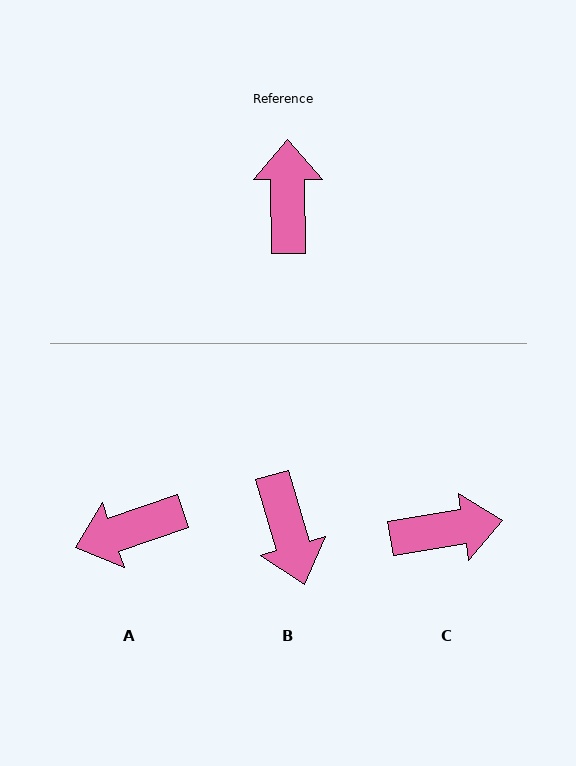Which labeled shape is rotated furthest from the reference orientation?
B, about 164 degrees away.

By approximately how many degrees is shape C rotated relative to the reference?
Approximately 81 degrees clockwise.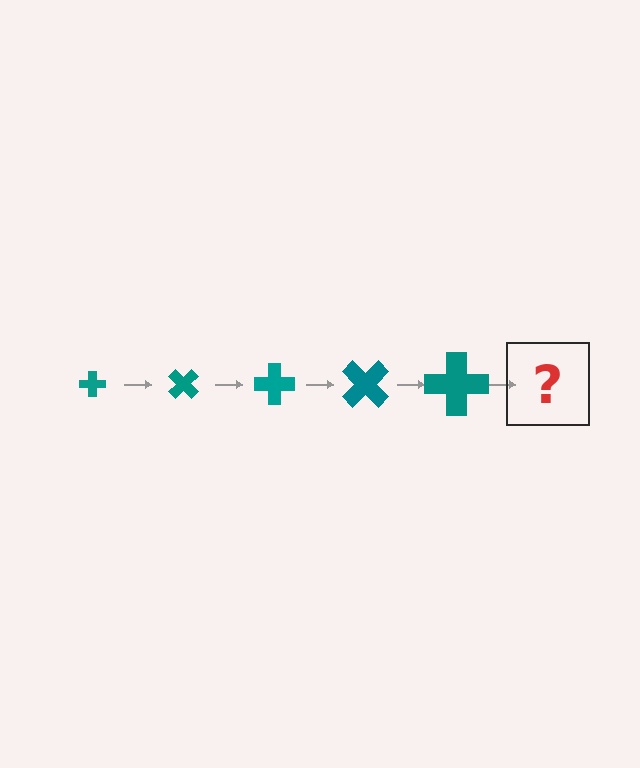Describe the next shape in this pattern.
It should be a cross, larger than the previous one and rotated 225 degrees from the start.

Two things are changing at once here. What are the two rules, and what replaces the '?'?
The two rules are that the cross grows larger each step and it rotates 45 degrees each step. The '?' should be a cross, larger than the previous one and rotated 225 degrees from the start.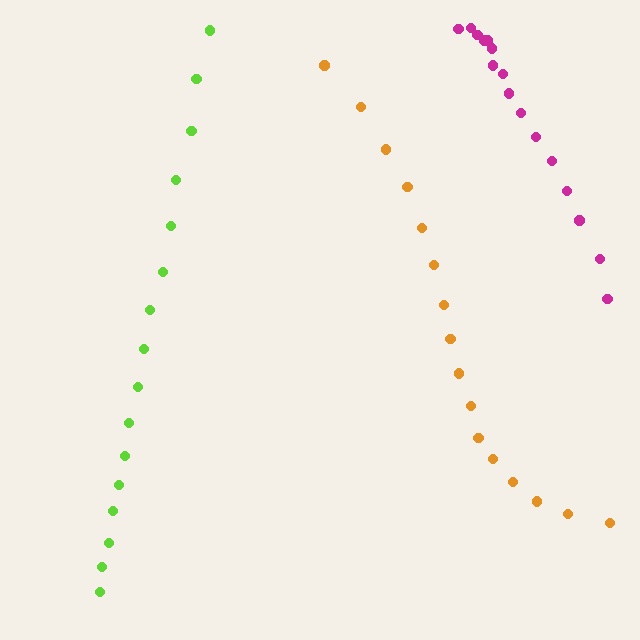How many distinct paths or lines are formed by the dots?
There are 3 distinct paths.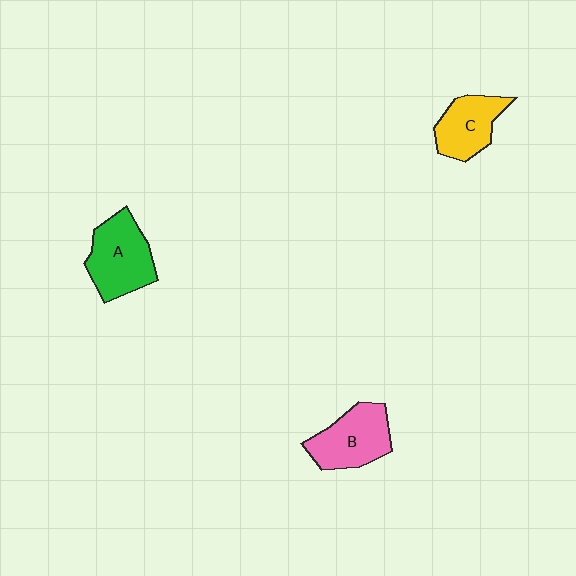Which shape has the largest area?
Shape A (green).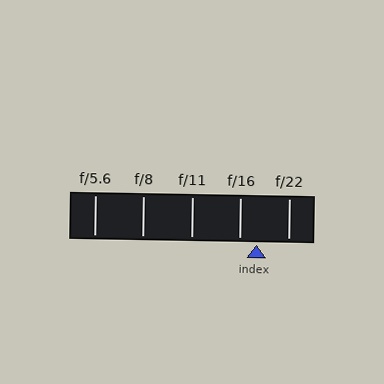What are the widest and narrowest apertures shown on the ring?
The widest aperture shown is f/5.6 and the narrowest is f/22.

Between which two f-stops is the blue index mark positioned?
The index mark is between f/16 and f/22.